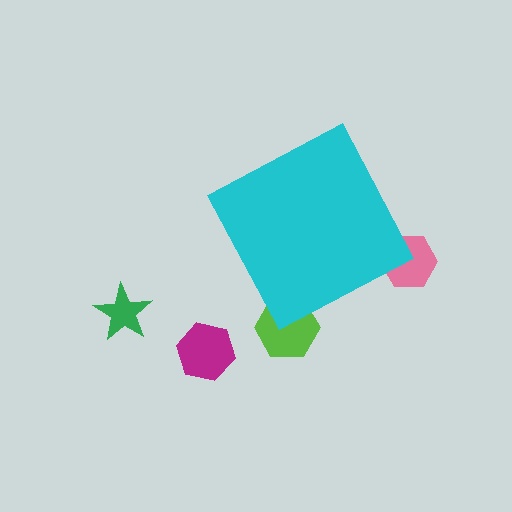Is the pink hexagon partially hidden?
Yes, the pink hexagon is partially hidden behind the cyan diamond.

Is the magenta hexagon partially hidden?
No, the magenta hexagon is fully visible.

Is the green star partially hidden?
No, the green star is fully visible.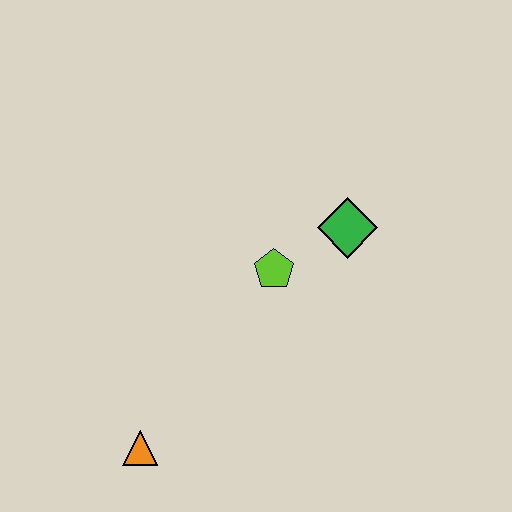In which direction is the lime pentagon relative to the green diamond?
The lime pentagon is to the left of the green diamond.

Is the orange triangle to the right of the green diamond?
No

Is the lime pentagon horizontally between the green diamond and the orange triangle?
Yes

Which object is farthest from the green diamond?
The orange triangle is farthest from the green diamond.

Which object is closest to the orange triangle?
The lime pentagon is closest to the orange triangle.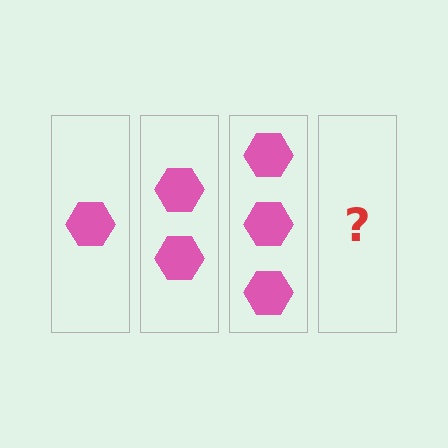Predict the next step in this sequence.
The next step is 4 hexagons.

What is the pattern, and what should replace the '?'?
The pattern is that each step adds one more hexagon. The '?' should be 4 hexagons.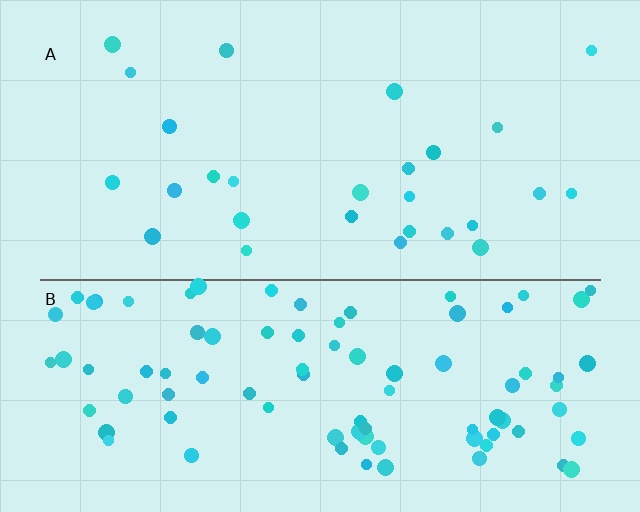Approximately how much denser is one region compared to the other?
Approximately 3.4× — region B over region A.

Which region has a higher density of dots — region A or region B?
B (the bottom).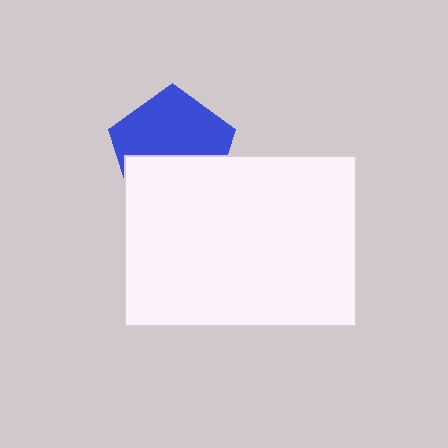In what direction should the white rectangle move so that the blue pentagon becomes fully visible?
The white rectangle should move down. That is the shortest direction to clear the overlap and leave the blue pentagon fully visible.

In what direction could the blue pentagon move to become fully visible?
The blue pentagon could move up. That would shift it out from behind the white rectangle entirely.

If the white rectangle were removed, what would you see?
You would see the complete blue pentagon.